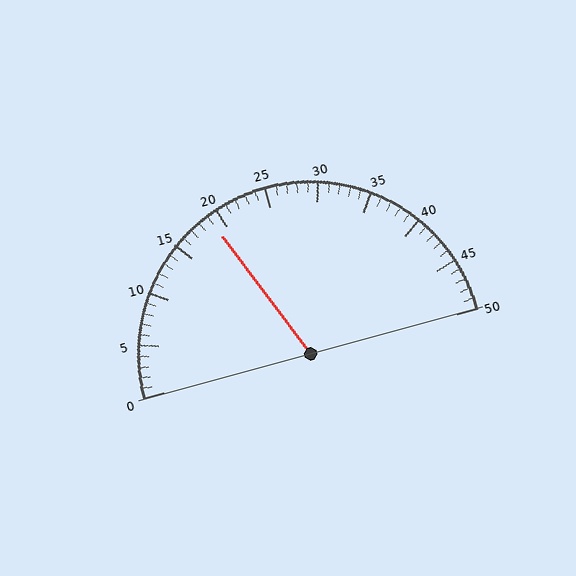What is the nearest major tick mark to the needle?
The nearest major tick mark is 20.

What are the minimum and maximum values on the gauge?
The gauge ranges from 0 to 50.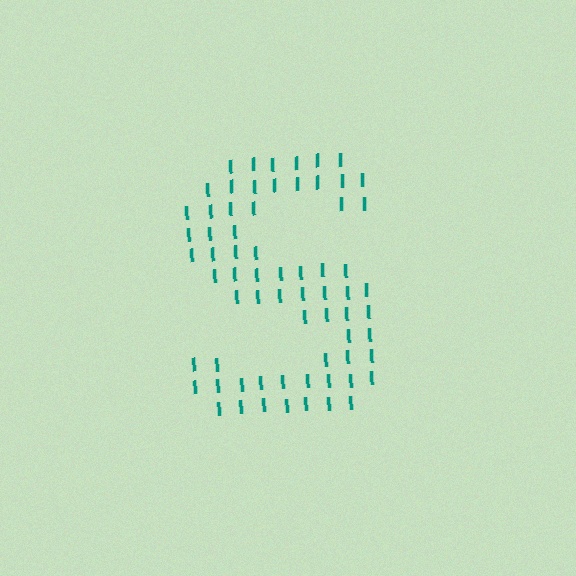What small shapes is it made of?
It is made of small letter I's.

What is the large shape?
The large shape is the letter S.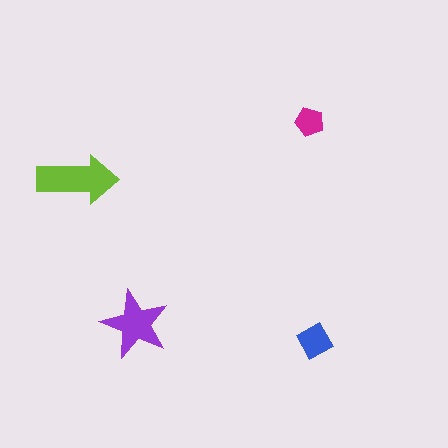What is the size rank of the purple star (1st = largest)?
2nd.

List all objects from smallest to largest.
The magenta pentagon, the blue square, the purple star, the lime arrow.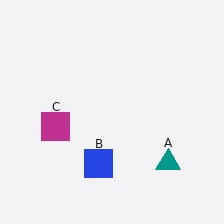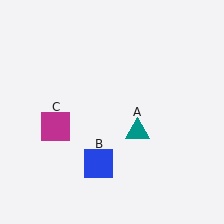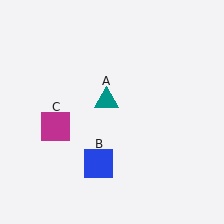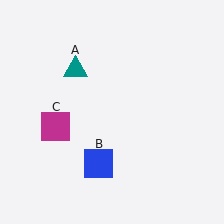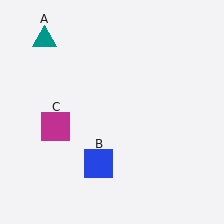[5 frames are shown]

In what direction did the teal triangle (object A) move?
The teal triangle (object A) moved up and to the left.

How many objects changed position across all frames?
1 object changed position: teal triangle (object A).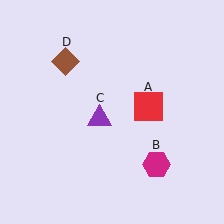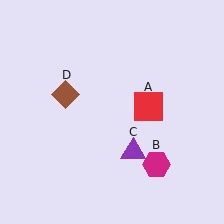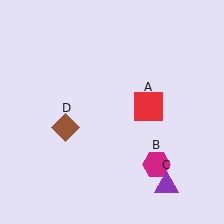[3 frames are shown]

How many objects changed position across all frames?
2 objects changed position: purple triangle (object C), brown diamond (object D).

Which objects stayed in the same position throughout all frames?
Red square (object A) and magenta hexagon (object B) remained stationary.